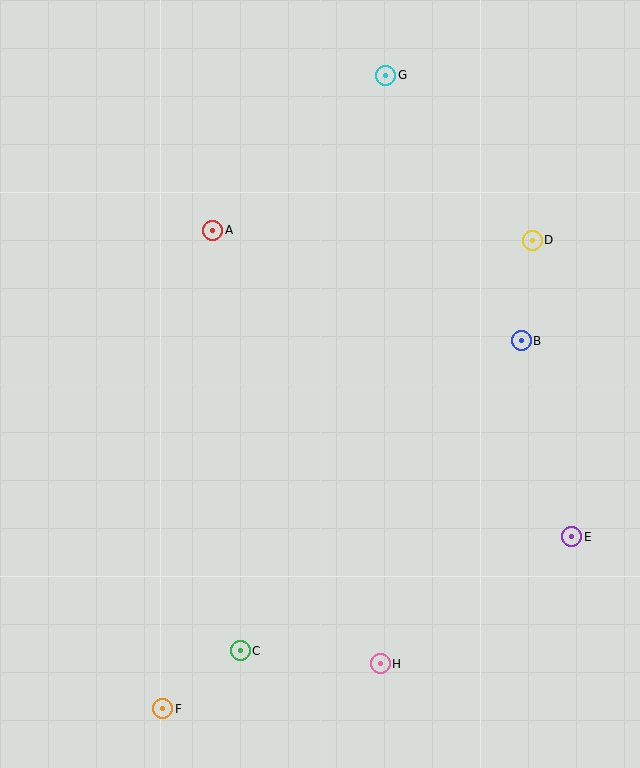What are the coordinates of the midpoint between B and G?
The midpoint between B and G is at (454, 208).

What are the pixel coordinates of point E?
Point E is at (572, 537).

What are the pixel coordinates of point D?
Point D is at (532, 240).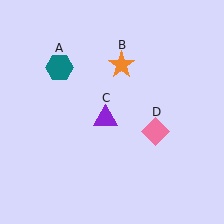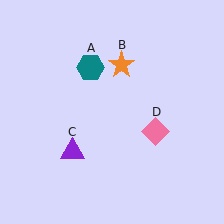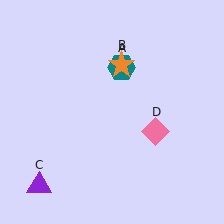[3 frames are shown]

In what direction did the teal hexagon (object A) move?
The teal hexagon (object A) moved right.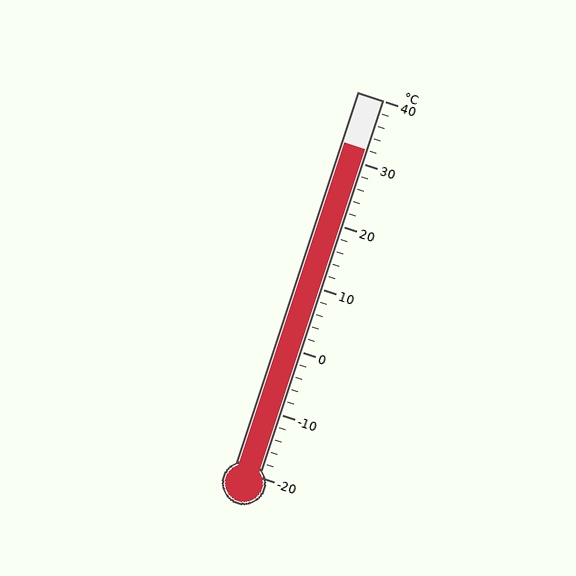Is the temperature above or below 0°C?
The temperature is above 0°C.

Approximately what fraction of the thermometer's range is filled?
The thermometer is filled to approximately 85% of its range.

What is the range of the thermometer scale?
The thermometer scale ranges from -20°C to 40°C.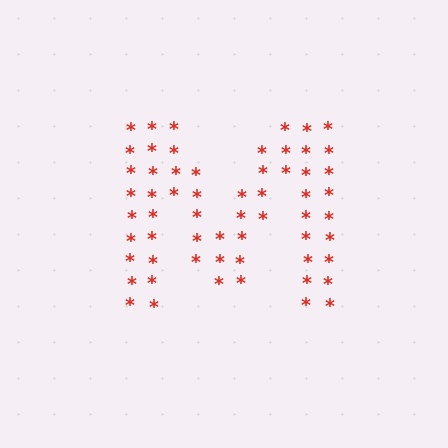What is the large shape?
The large shape is the letter M.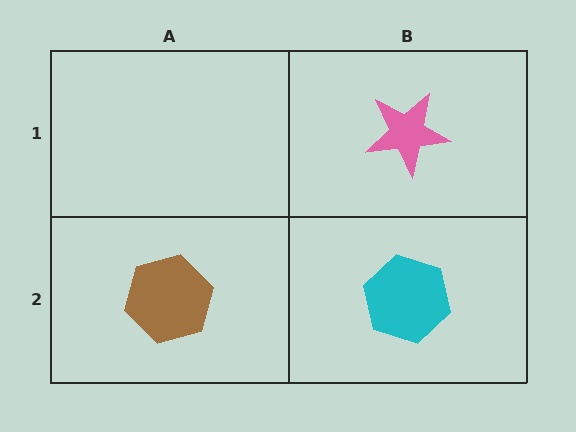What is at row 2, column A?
A brown hexagon.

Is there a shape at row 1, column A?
No, that cell is empty.